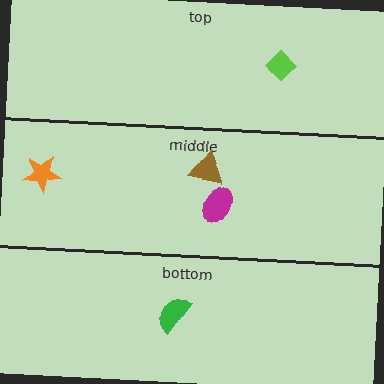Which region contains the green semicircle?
The bottom region.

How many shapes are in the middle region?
3.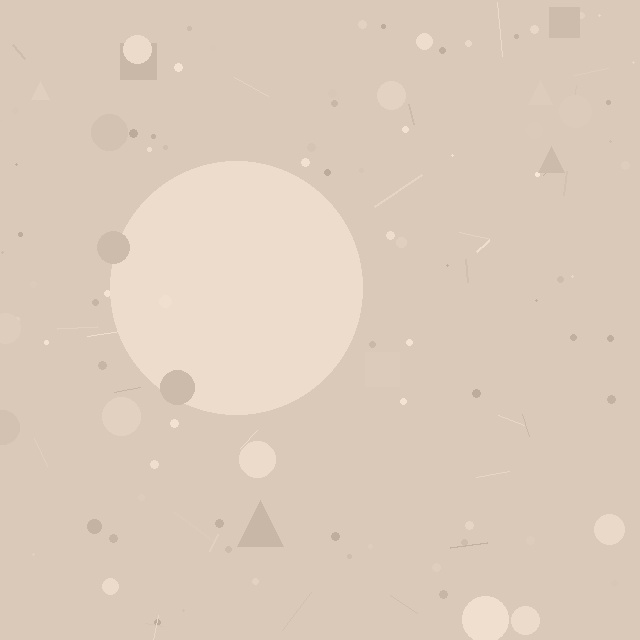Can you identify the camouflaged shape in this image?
The camouflaged shape is a circle.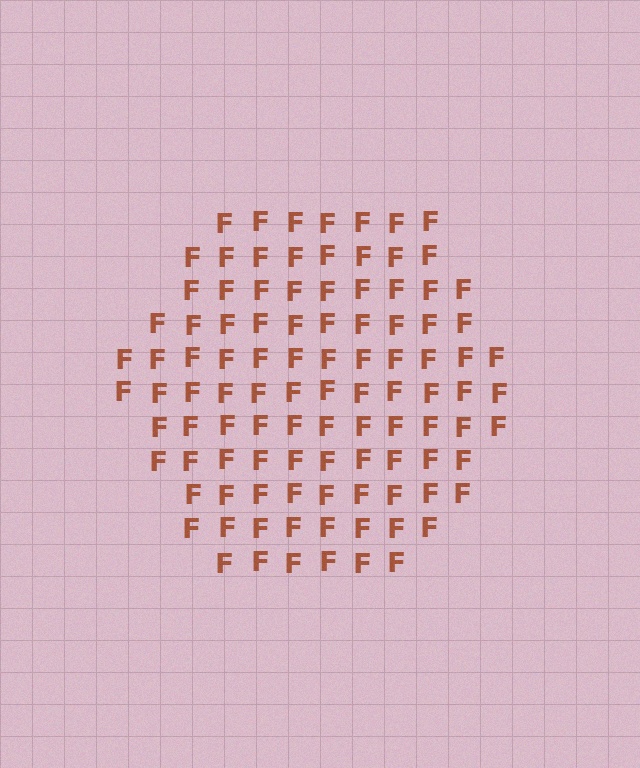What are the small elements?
The small elements are letter F's.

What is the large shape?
The large shape is a hexagon.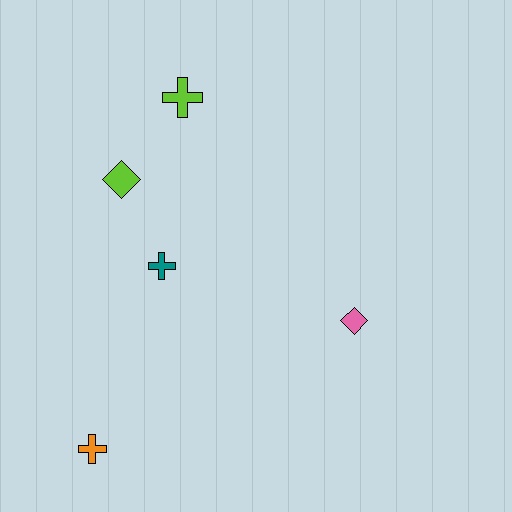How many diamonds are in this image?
There are 2 diamonds.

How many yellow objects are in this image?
There are no yellow objects.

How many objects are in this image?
There are 5 objects.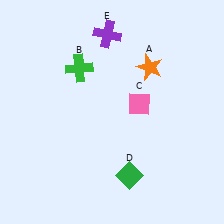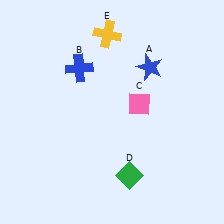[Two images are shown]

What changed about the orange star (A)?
In Image 1, A is orange. In Image 2, it changed to blue.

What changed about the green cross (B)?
In Image 1, B is green. In Image 2, it changed to blue.